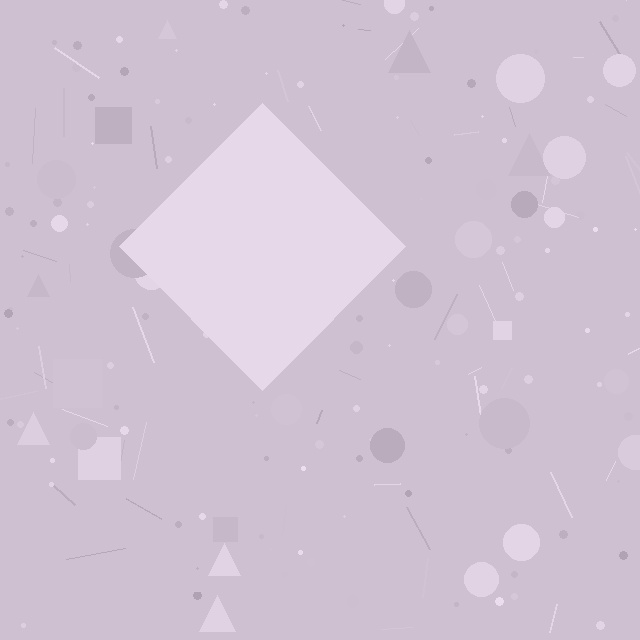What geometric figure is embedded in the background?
A diamond is embedded in the background.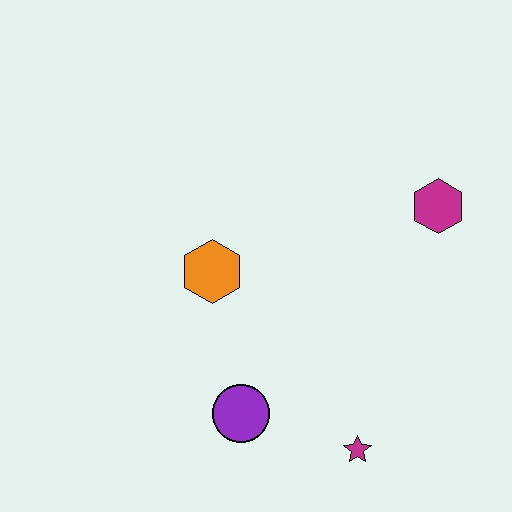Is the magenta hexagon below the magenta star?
No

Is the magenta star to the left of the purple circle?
No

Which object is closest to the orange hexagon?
The purple circle is closest to the orange hexagon.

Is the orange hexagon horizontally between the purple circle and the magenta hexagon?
No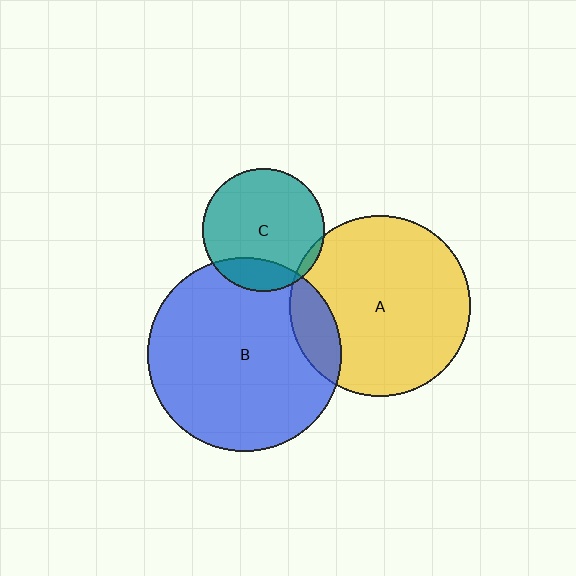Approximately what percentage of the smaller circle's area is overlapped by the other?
Approximately 20%.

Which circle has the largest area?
Circle B (blue).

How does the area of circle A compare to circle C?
Approximately 2.2 times.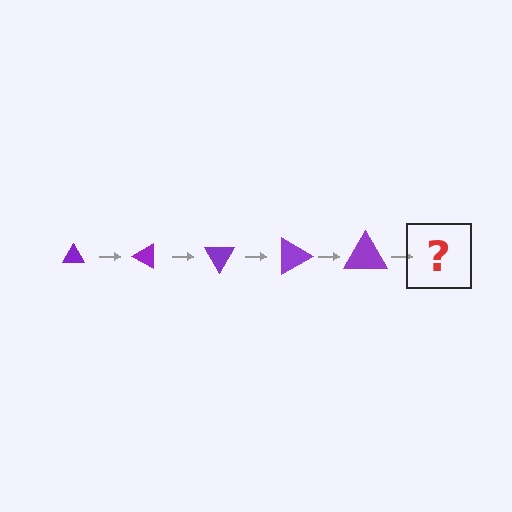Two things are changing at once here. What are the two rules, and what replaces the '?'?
The two rules are that the triangle grows larger each step and it rotates 30 degrees each step. The '?' should be a triangle, larger than the previous one and rotated 150 degrees from the start.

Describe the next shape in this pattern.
It should be a triangle, larger than the previous one and rotated 150 degrees from the start.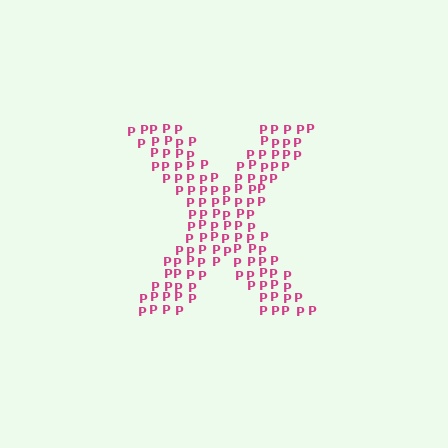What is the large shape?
The large shape is the letter X.